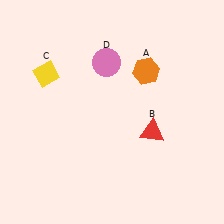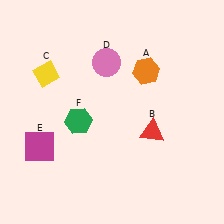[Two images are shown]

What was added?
A magenta square (E), a green hexagon (F) were added in Image 2.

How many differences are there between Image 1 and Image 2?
There are 2 differences between the two images.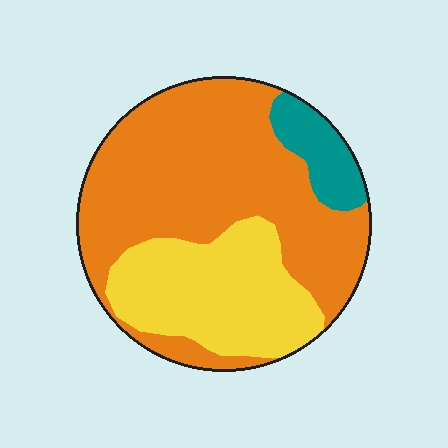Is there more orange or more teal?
Orange.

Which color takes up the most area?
Orange, at roughly 60%.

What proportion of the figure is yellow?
Yellow covers around 30% of the figure.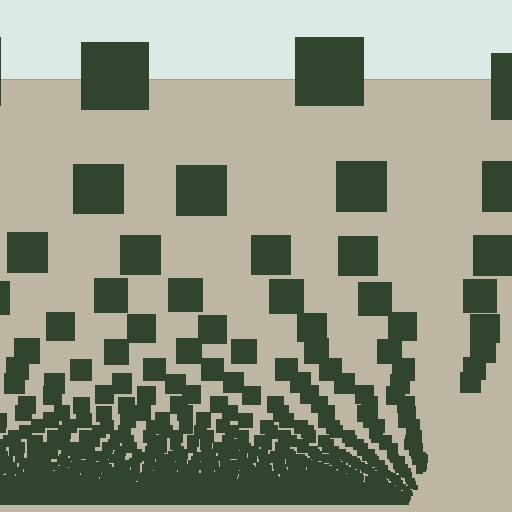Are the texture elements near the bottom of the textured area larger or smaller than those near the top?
Smaller. The gradient is inverted — elements near the bottom are smaller and denser.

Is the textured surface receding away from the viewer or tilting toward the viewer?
The surface appears to tilt toward the viewer. Texture elements get larger and sparser toward the top.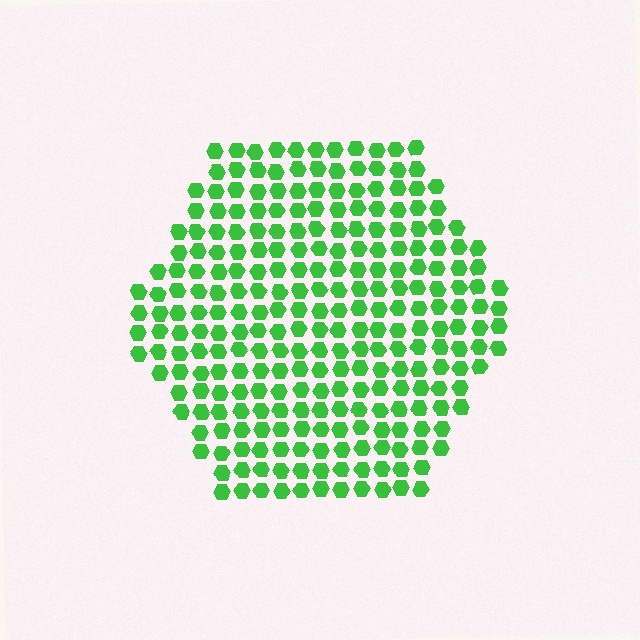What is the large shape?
The large shape is a hexagon.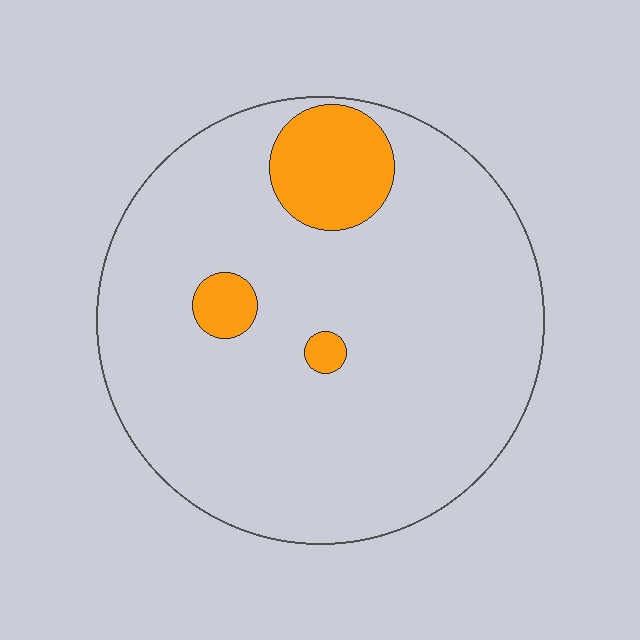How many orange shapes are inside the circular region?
3.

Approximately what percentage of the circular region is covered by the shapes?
Approximately 10%.